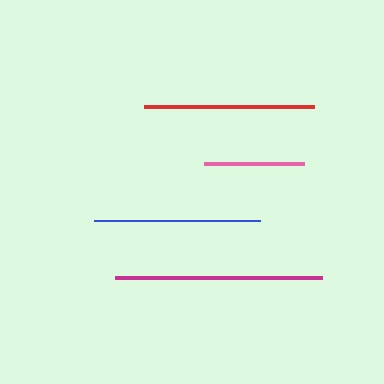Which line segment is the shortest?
The pink line is the shortest at approximately 100 pixels.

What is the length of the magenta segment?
The magenta segment is approximately 207 pixels long.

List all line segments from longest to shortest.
From longest to shortest: magenta, red, blue, pink.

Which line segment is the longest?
The magenta line is the longest at approximately 207 pixels.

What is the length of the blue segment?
The blue segment is approximately 166 pixels long.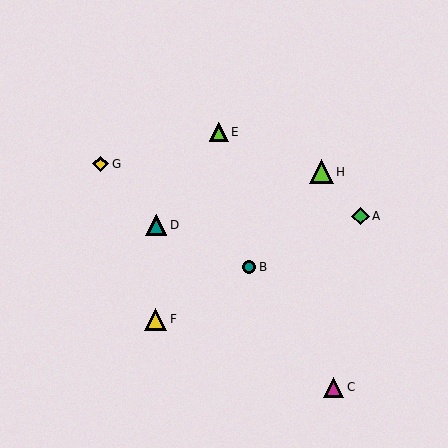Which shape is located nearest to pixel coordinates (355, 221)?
The green diamond (labeled A) at (361, 216) is nearest to that location.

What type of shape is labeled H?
Shape H is a lime triangle.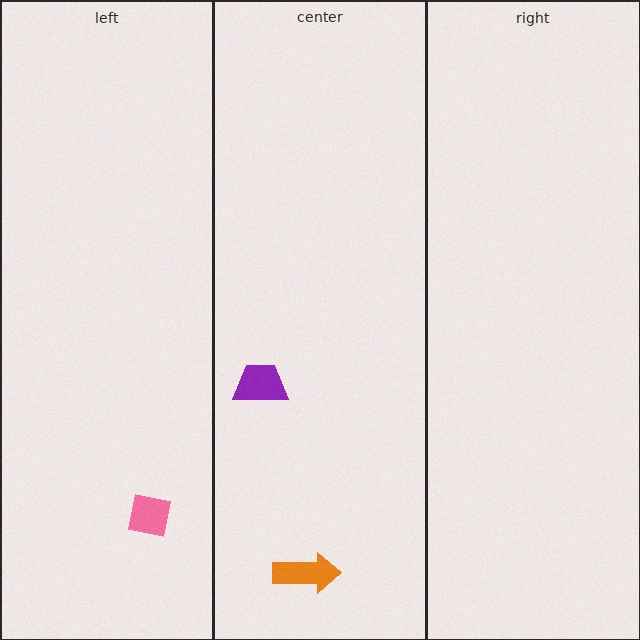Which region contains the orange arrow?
The center region.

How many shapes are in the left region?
1.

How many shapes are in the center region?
2.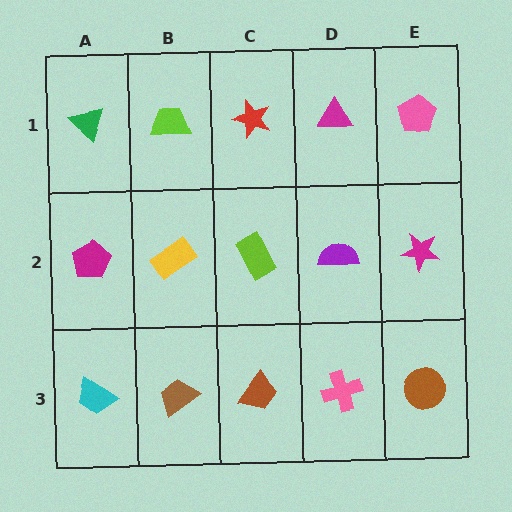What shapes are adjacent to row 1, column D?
A purple semicircle (row 2, column D), a red star (row 1, column C), a pink pentagon (row 1, column E).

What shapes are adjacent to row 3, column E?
A magenta star (row 2, column E), a pink cross (row 3, column D).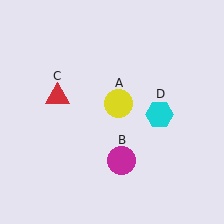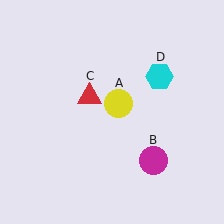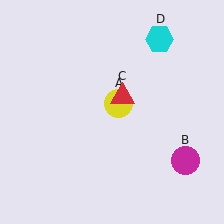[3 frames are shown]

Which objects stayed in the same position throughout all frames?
Yellow circle (object A) remained stationary.